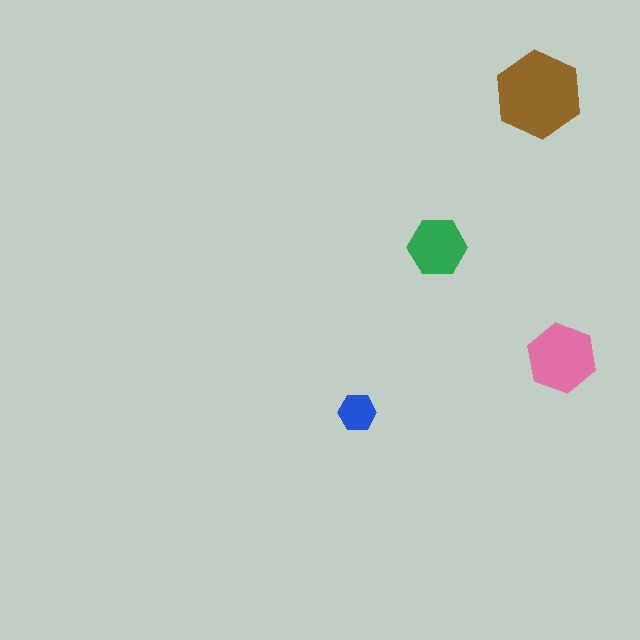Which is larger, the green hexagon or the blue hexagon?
The green one.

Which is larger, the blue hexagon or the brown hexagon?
The brown one.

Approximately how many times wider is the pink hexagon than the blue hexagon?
About 2 times wider.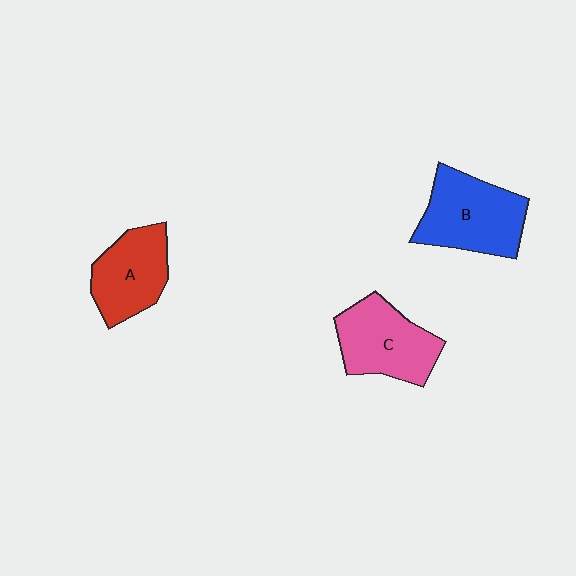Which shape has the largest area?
Shape B (blue).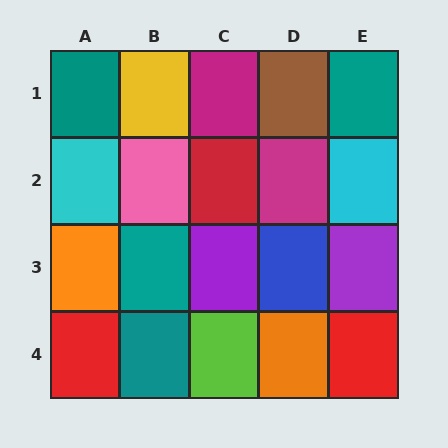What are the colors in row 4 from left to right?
Red, teal, lime, orange, red.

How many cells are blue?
1 cell is blue.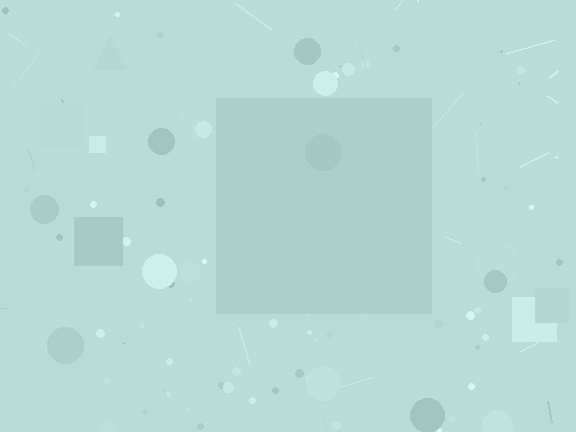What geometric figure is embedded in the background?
A square is embedded in the background.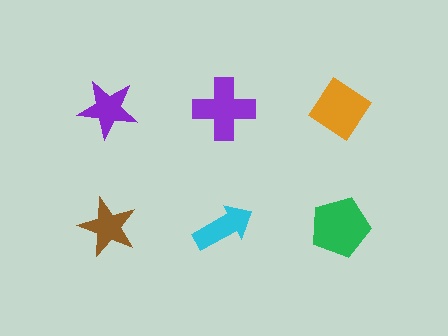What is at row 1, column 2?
A purple cross.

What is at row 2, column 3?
A green pentagon.